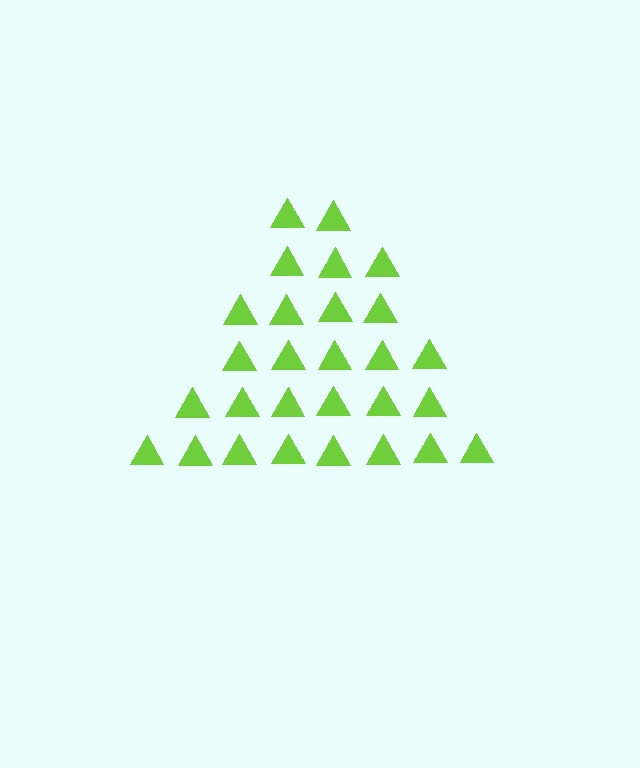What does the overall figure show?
The overall figure shows a triangle.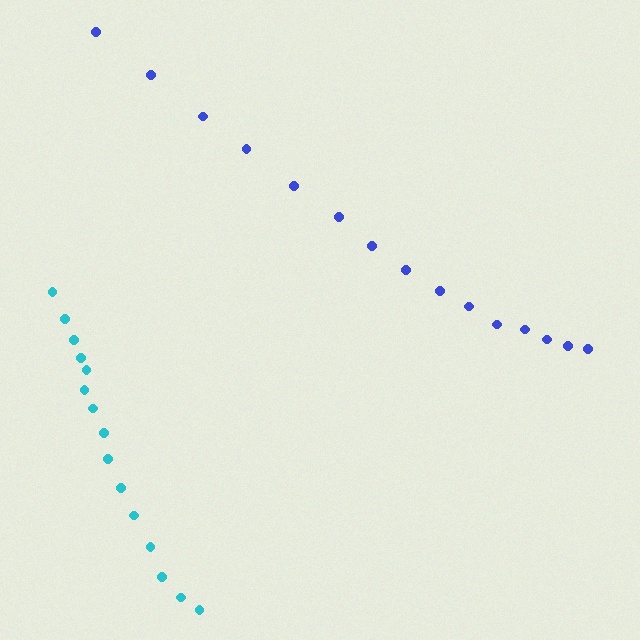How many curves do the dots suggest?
There are 2 distinct paths.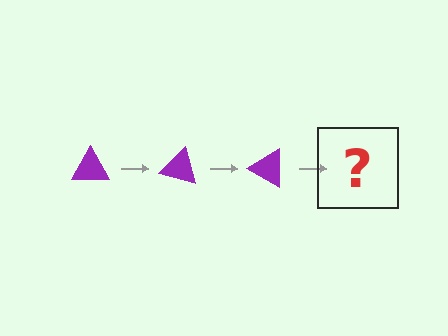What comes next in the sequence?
The next element should be a purple triangle rotated 45 degrees.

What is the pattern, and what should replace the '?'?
The pattern is that the triangle rotates 15 degrees each step. The '?' should be a purple triangle rotated 45 degrees.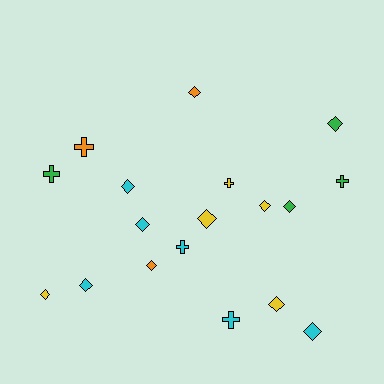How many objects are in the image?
There are 18 objects.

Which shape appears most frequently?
Diamond, with 12 objects.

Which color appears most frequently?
Cyan, with 6 objects.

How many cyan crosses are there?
There are 2 cyan crosses.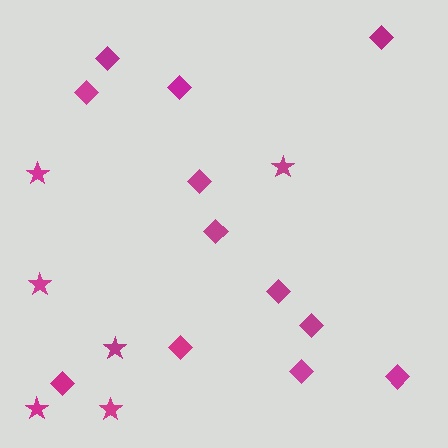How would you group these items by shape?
There are 2 groups: one group of stars (6) and one group of diamonds (12).